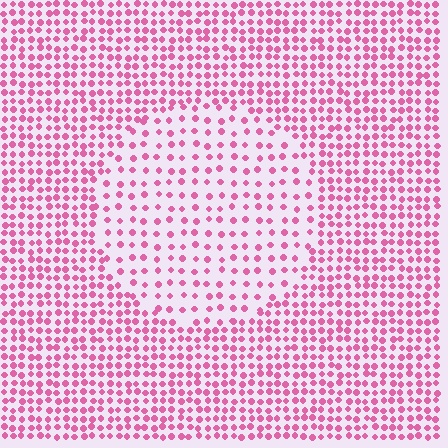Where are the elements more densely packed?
The elements are more densely packed outside the circle boundary.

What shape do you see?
I see a circle.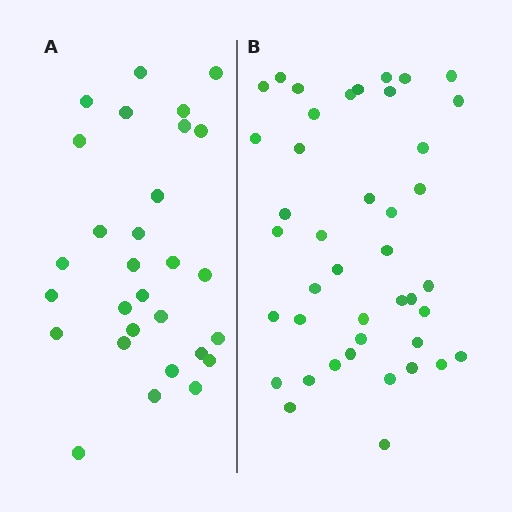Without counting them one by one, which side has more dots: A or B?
Region B (the right region) has more dots.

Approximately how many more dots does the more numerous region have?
Region B has approximately 15 more dots than region A.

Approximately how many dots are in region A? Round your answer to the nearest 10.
About 30 dots. (The exact count is 29, which rounds to 30.)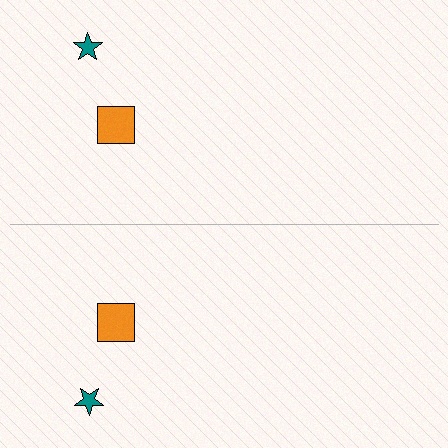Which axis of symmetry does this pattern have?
The pattern has a horizontal axis of symmetry running through the center of the image.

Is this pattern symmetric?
Yes, this pattern has bilateral (reflection) symmetry.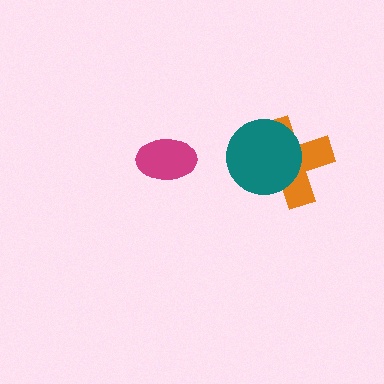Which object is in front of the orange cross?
The teal circle is in front of the orange cross.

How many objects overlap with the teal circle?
1 object overlaps with the teal circle.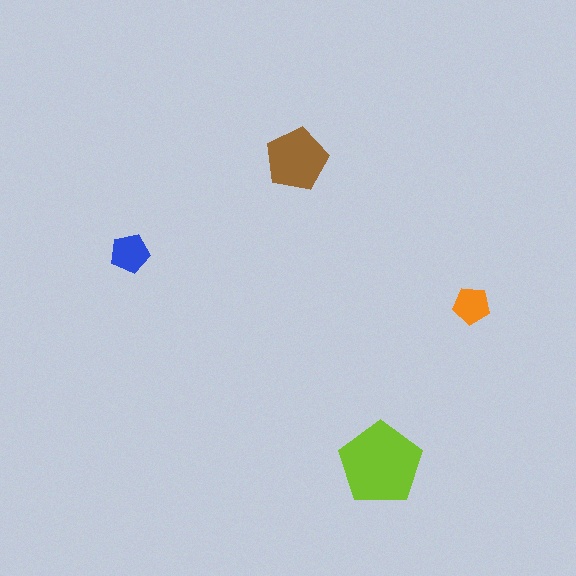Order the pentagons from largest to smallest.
the lime one, the brown one, the blue one, the orange one.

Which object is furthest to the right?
The orange pentagon is rightmost.